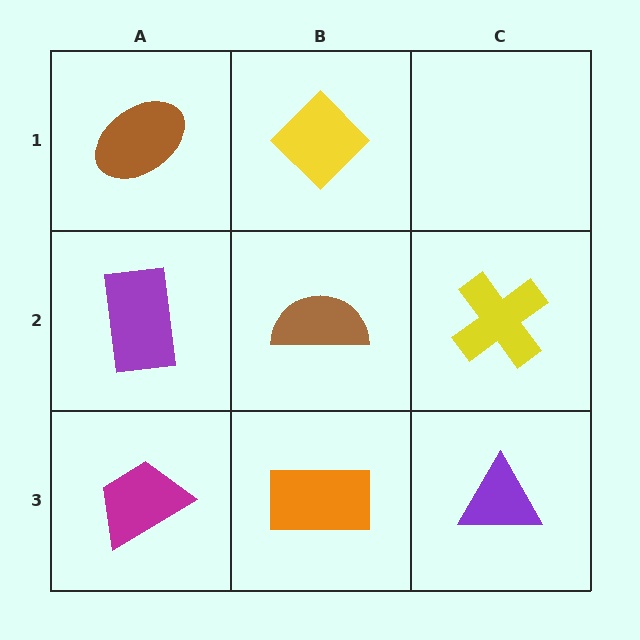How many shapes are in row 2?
3 shapes.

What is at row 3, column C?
A purple triangle.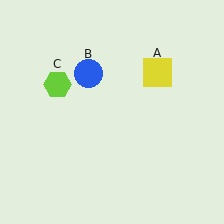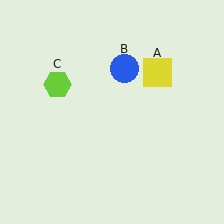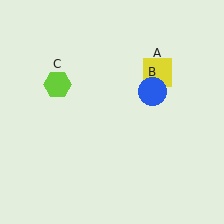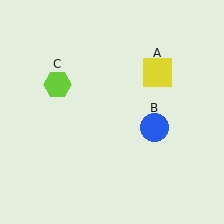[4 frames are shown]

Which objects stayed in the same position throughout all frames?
Yellow square (object A) and lime hexagon (object C) remained stationary.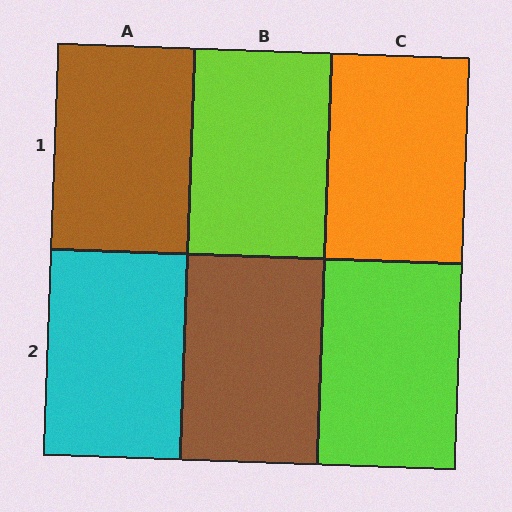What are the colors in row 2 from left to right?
Cyan, brown, lime.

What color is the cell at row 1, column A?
Brown.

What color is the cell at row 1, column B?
Lime.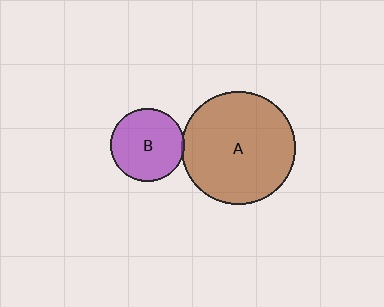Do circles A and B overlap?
Yes.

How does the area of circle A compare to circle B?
Approximately 2.4 times.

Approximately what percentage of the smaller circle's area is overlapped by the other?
Approximately 5%.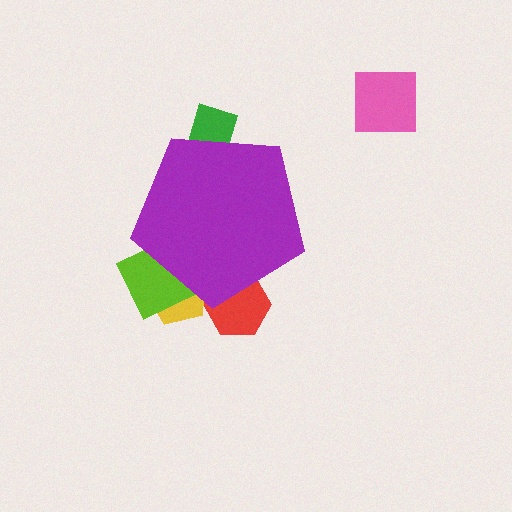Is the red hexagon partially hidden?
Yes, the red hexagon is partially hidden behind the purple pentagon.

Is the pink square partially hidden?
No, the pink square is fully visible.